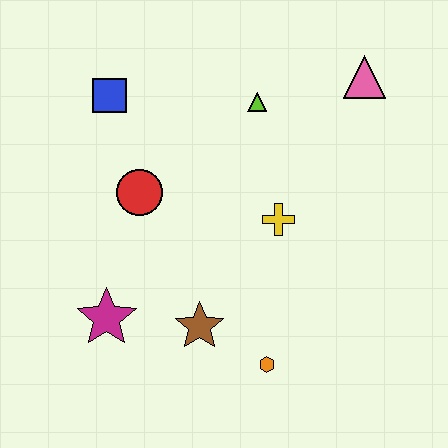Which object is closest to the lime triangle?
The pink triangle is closest to the lime triangle.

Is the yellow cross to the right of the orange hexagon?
Yes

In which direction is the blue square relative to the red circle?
The blue square is above the red circle.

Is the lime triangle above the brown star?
Yes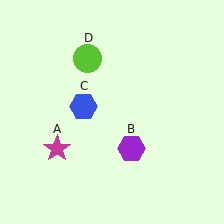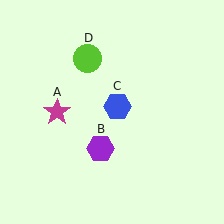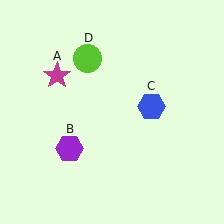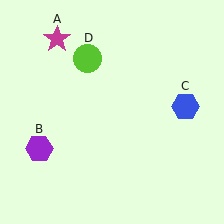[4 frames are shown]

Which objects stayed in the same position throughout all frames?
Lime circle (object D) remained stationary.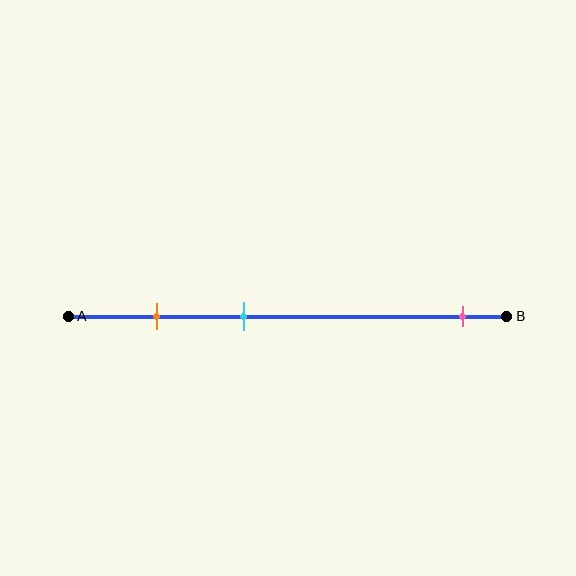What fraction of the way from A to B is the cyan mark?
The cyan mark is approximately 40% (0.4) of the way from A to B.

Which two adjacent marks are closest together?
The orange and cyan marks are the closest adjacent pair.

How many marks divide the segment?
There are 3 marks dividing the segment.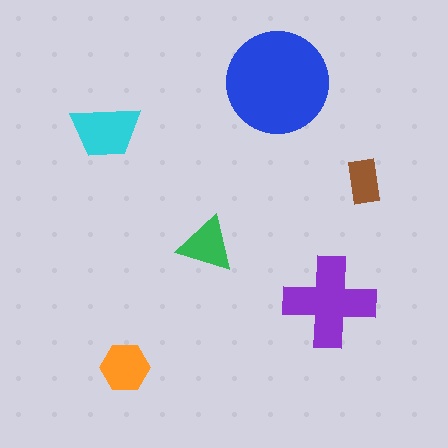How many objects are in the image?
There are 6 objects in the image.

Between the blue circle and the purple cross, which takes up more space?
The blue circle.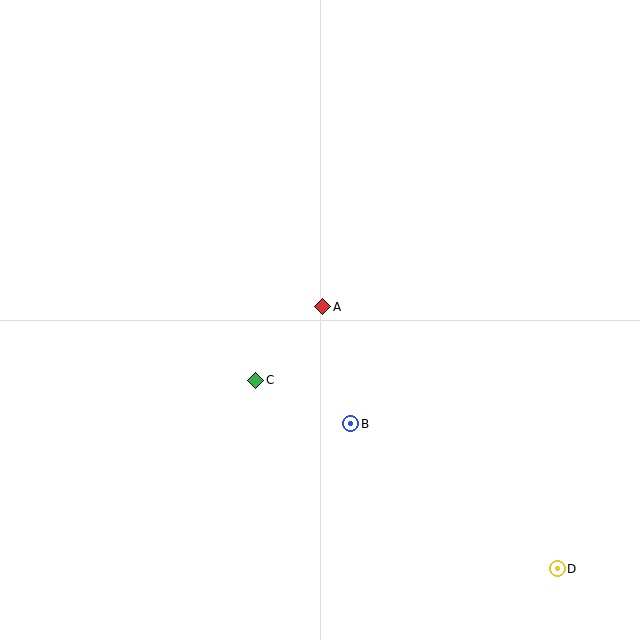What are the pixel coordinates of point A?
Point A is at (323, 307).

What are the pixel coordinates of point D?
Point D is at (557, 569).